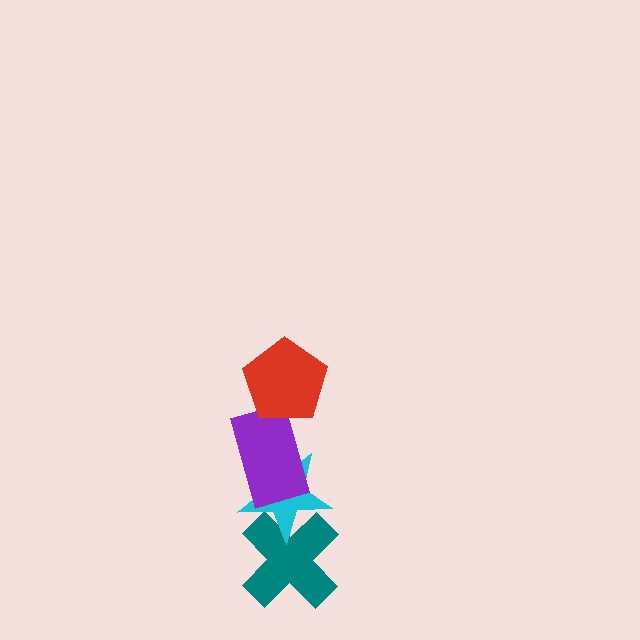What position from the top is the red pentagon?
The red pentagon is 1st from the top.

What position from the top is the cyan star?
The cyan star is 3rd from the top.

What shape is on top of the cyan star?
The purple rectangle is on top of the cyan star.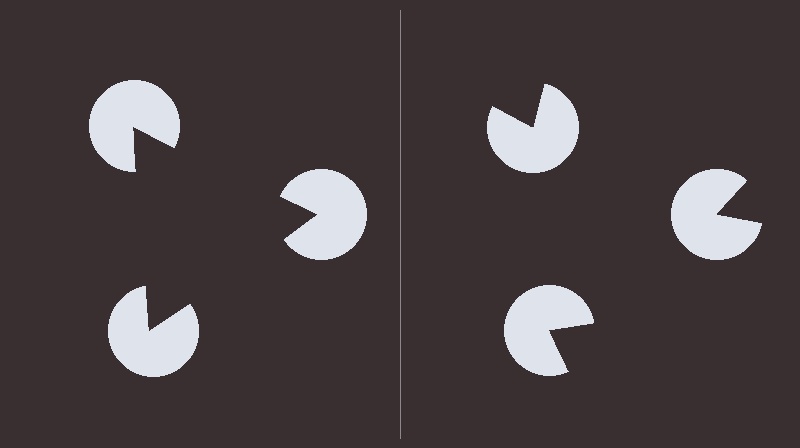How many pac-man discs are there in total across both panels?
6 — 3 on each side.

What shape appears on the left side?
An illusory triangle.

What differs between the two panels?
The pac-man discs are positioned identically on both sides; only the wedge orientations differ. On the left they align to a triangle; on the right they are misaligned.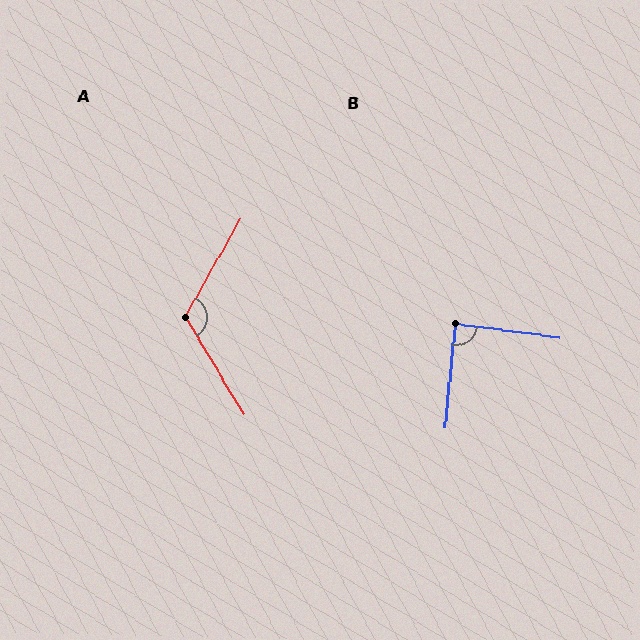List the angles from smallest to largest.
B (87°), A (119°).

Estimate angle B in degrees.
Approximately 87 degrees.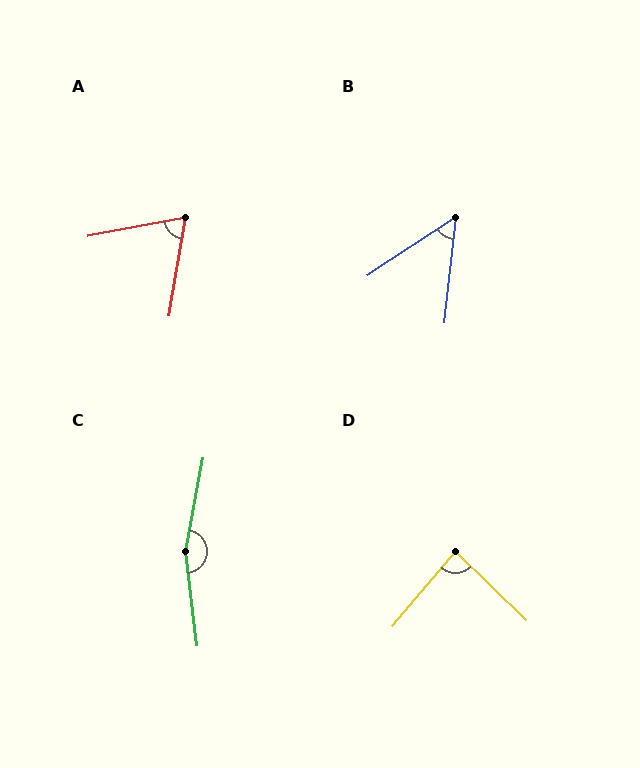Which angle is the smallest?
B, at approximately 50 degrees.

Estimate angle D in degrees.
Approximately 86 degrees.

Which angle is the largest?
C, at approximately 162 degrees.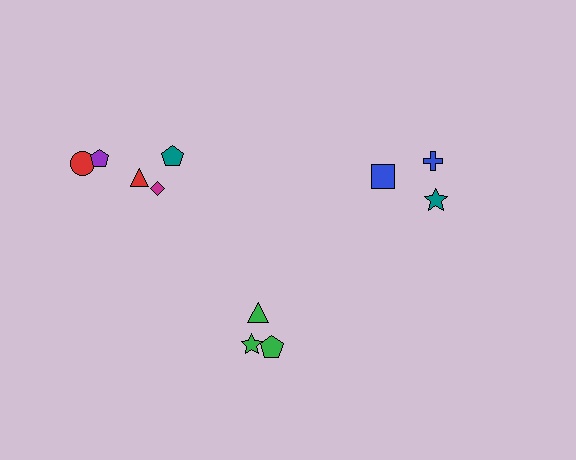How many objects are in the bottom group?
There are 3 objects.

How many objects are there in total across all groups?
There are 11 objects.